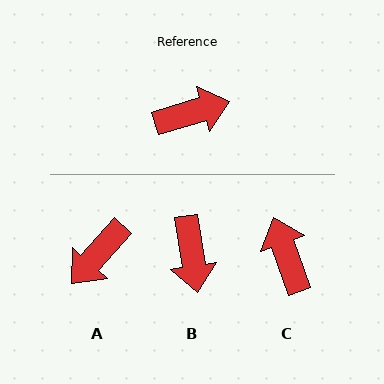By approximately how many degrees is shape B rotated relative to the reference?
Approximately 98 degrees clockwise.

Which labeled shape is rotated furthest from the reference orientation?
A, about 148 degrees away.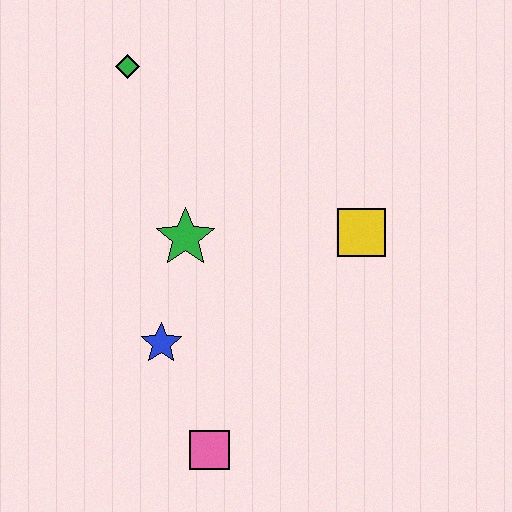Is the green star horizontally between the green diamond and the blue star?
No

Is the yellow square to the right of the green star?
Yes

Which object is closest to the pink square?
The blue star is closest to the pink square.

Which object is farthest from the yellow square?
The green diamond is farthest from the yellow square.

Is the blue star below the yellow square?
Yes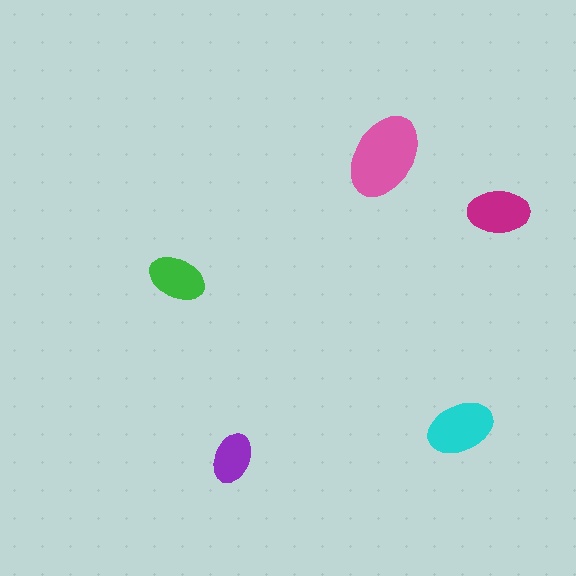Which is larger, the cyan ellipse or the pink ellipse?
The pink one.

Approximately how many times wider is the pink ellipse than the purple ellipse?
About 1.5 times wider.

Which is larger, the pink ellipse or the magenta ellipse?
The pink one.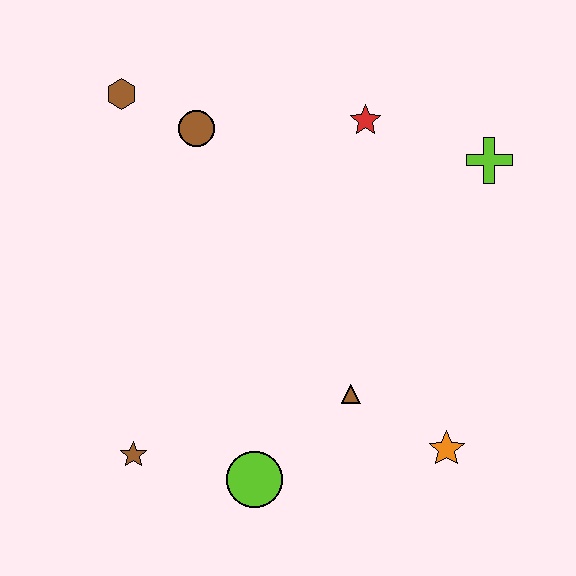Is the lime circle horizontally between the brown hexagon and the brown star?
No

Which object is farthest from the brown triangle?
The brown hexagon is farthest from the brown triangle.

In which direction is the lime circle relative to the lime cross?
The lime circle is below the lime cross.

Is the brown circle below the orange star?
No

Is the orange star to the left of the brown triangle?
No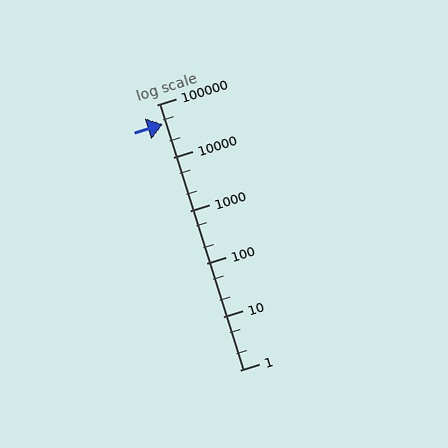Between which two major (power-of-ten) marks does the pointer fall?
The pointer is between 10000 and 100000.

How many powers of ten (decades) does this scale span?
The scale spans 5 decades, from 1 to 100000.